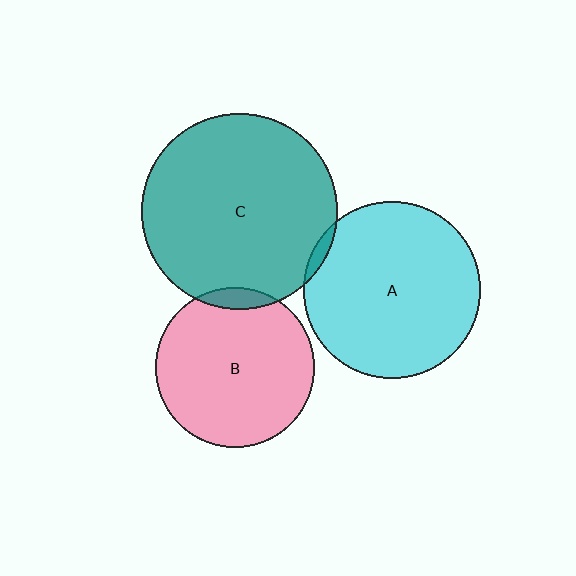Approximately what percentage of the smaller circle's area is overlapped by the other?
Approximately 5%.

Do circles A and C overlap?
Yes.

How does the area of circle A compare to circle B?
Approximately 1.2 times.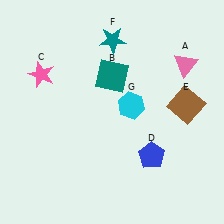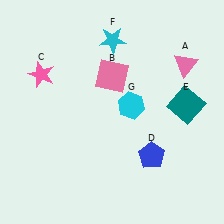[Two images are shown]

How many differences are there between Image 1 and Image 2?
There are 3 differences between the two images.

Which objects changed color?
B changed from teal to pink. E changed from brown to teal. F changed from teal to cyan.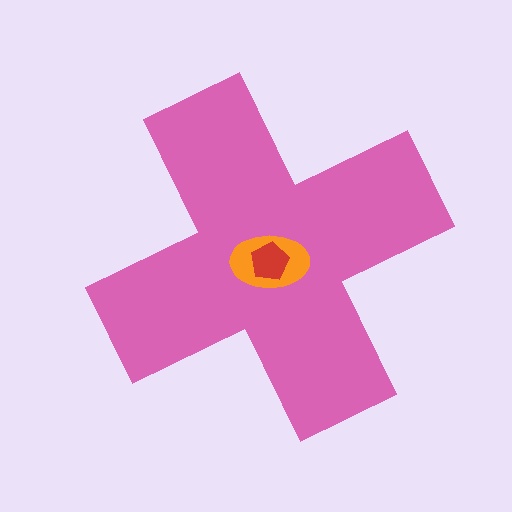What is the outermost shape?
The pink cross.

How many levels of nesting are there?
3.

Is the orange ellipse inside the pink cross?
Yes.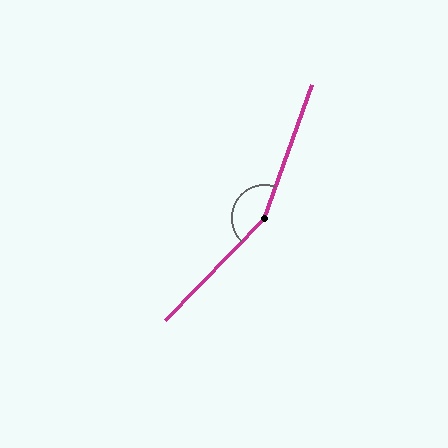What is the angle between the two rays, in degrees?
Approximately 156 degrees.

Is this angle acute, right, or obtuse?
It is obtuse.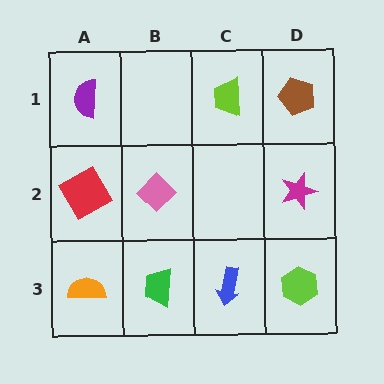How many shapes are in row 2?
3 shapes.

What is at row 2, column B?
A pink diamond.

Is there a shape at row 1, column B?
No, that cell is empty.